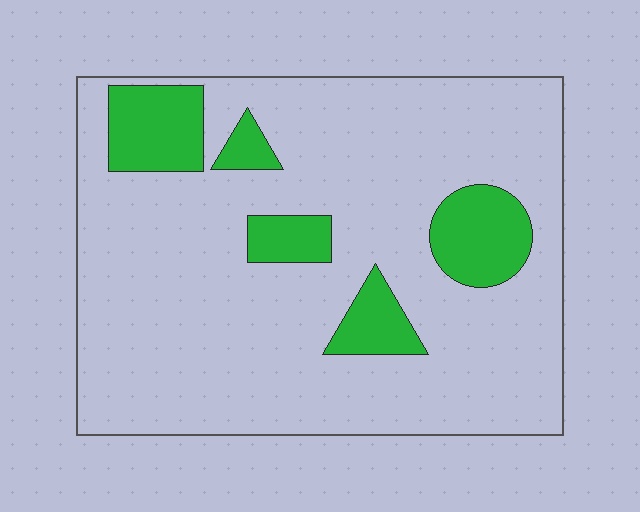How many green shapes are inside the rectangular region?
5.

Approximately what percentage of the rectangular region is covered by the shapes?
Approximately 15%.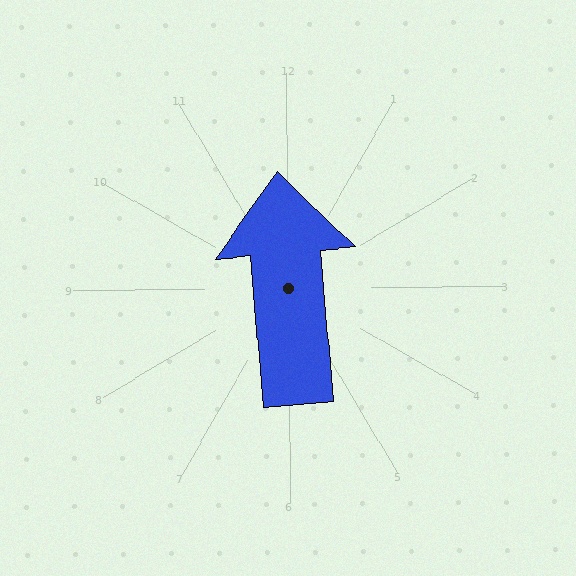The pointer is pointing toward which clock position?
Roughly 12 o'clock.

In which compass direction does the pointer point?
North.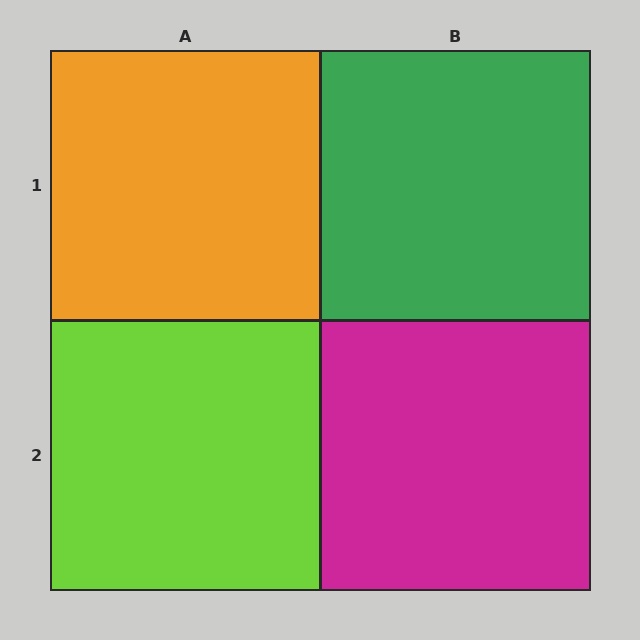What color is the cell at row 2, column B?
Magenta.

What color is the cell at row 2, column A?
Lime.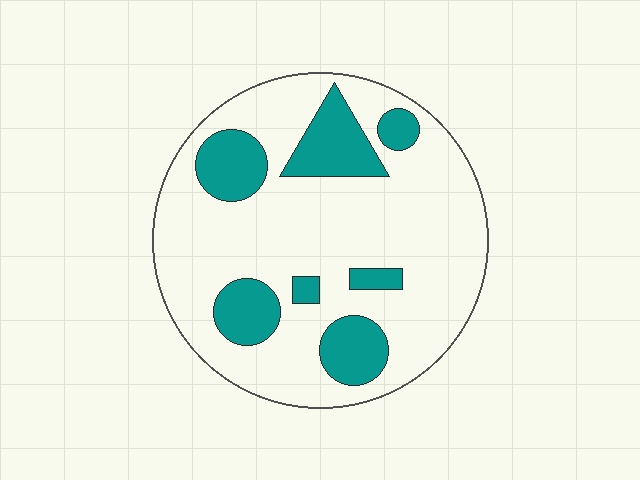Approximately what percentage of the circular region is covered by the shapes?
Approximately 25%.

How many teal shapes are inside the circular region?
7.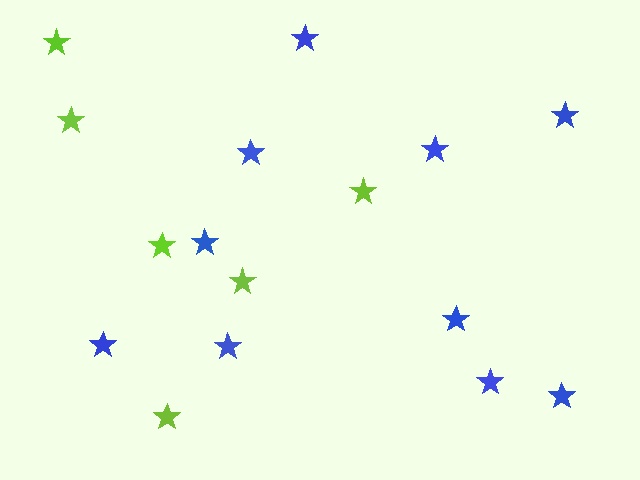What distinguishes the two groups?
There are 2 groups: one group of lime stars (6) and one group of blue stars (10).